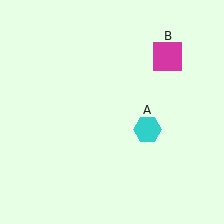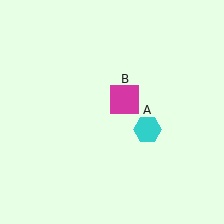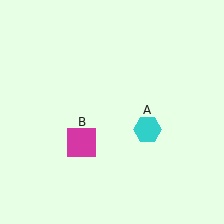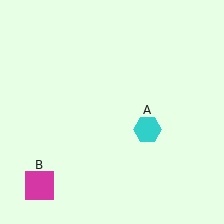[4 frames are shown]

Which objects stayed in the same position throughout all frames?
Cyan hexagon (object A) remained stationary.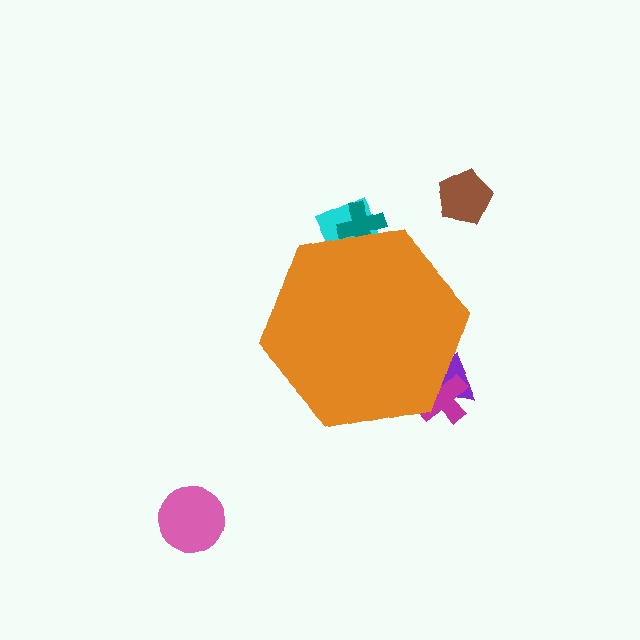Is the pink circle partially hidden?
No, the pink circle is fully visible.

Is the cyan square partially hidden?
Yes, the cyan square is partially hidden behind the orange hexagon.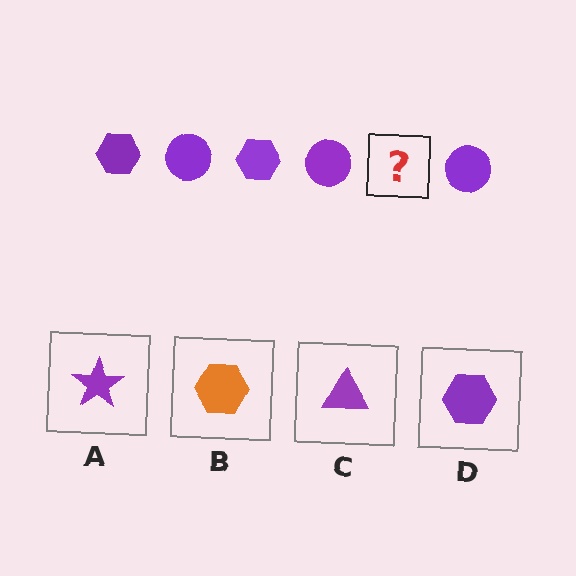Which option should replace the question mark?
Option D.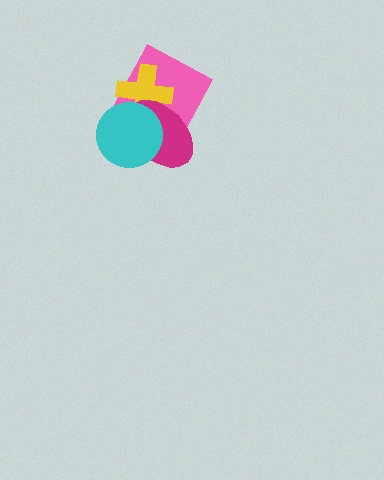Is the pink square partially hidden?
Yes, it is partially covered by another shape.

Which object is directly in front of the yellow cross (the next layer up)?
The magenta ellipse is directly in front of the yellow cross.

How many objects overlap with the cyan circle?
3 objects overlap with the cyan circle.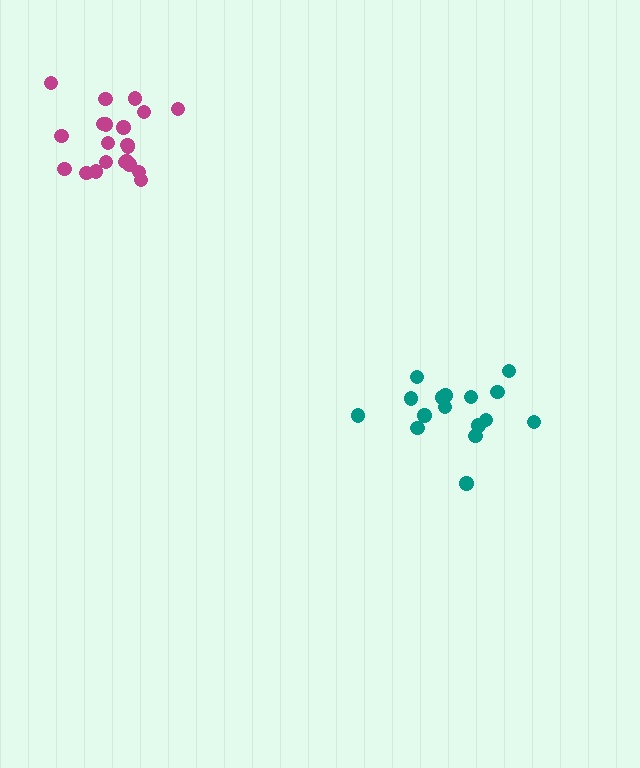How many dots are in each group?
Group 1: 16 dots, Group 2: 21 dots (37 total).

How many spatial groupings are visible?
There are 2 spatial groupings.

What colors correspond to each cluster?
The clusters are colored: teal, magenta.